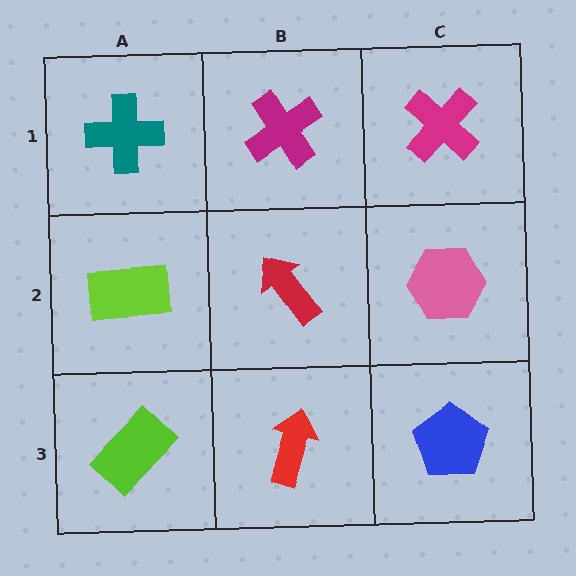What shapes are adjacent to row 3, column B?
A red arrow (row 2, column B), a lime rectangle (row 3, column A), a blue pentagon (row 3, column C).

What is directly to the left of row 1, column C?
A magenta cross.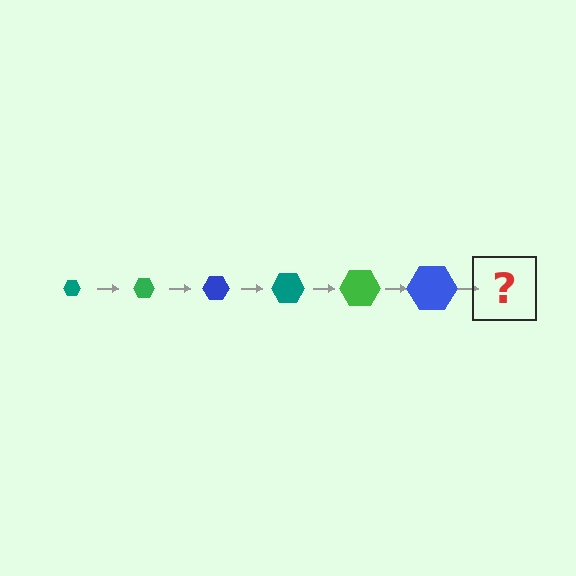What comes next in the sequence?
The next element should be a teal hexagon, larger than the previous one.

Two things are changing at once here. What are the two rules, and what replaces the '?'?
The two rules are that the hexagon grows larger each step and the color cycles through teal, green, and blue. The '?' should be a teal hexagon, larger than the previous one.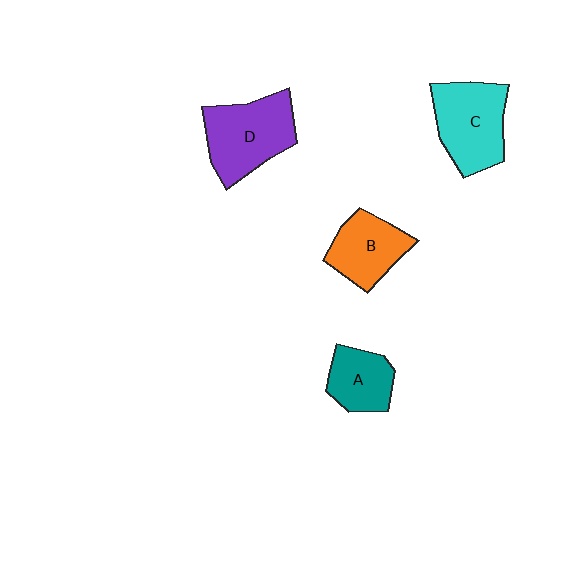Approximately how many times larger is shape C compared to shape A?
Approximately 1.6 times.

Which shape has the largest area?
Shape D (purple).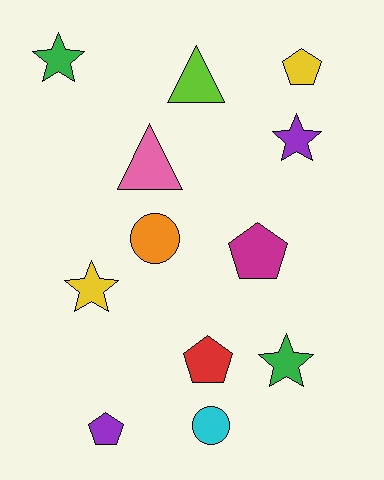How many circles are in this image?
There are 2 circles.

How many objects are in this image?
There are 12 objects.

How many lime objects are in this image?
There is 1 lime object.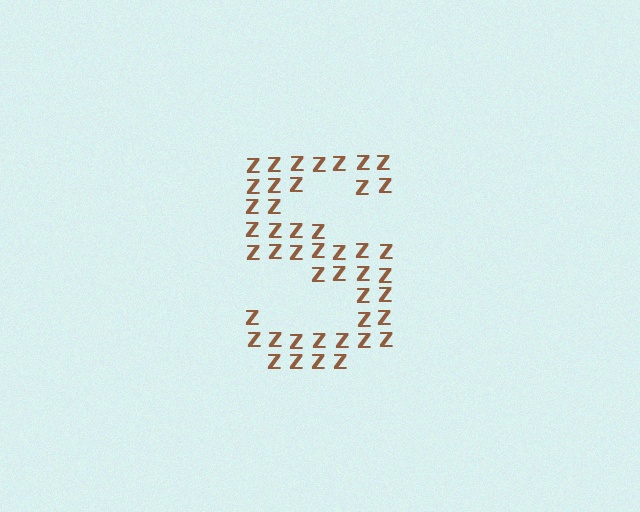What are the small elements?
The small elements are letter Z's.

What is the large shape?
The large shape is the letter S.